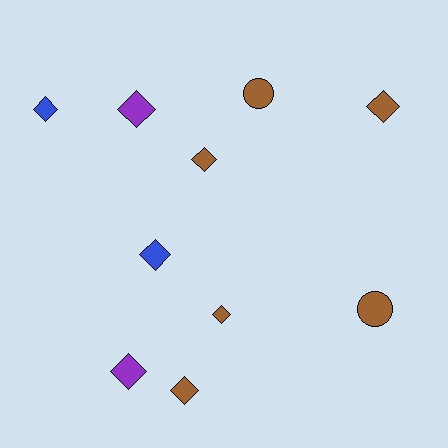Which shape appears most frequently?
Diamond, with 8 objects.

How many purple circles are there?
There are no purple circles.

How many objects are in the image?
There are 10 objects.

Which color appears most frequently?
Brown, with 6 objects.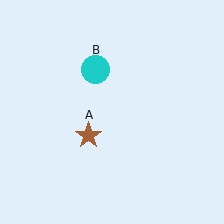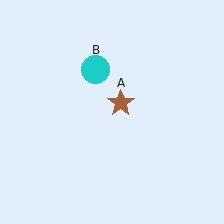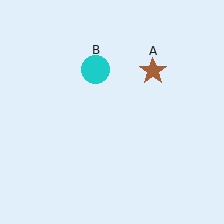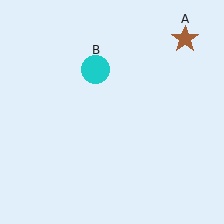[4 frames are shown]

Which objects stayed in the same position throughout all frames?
Cyan circle (object B) remained stationary.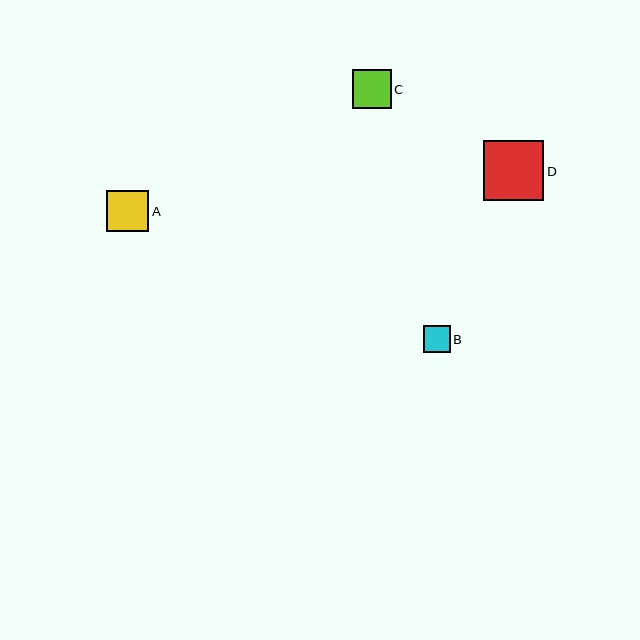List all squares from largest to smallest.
From largest to smallest: D, A, C, B.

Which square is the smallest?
Square B is the smallest with a size of approximately 26 pixels.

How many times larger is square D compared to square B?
Square D is approximately 2.3 times the size of square B.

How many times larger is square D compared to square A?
Square D is approximately 1.5 times the size of square A.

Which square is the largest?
Square D is the largest with a size of approximately 60 pixels.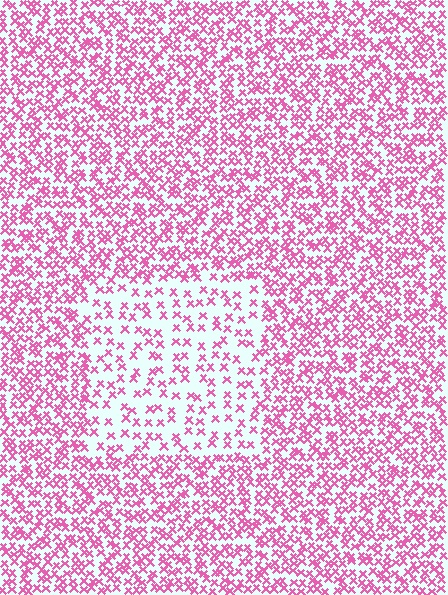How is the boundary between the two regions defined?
The boundary is defined by a change in element density (approximately 2.2x ratio). All elements are the same color, size, and shape.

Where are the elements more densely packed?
The elements are more densely packed outside the rectangle boundary.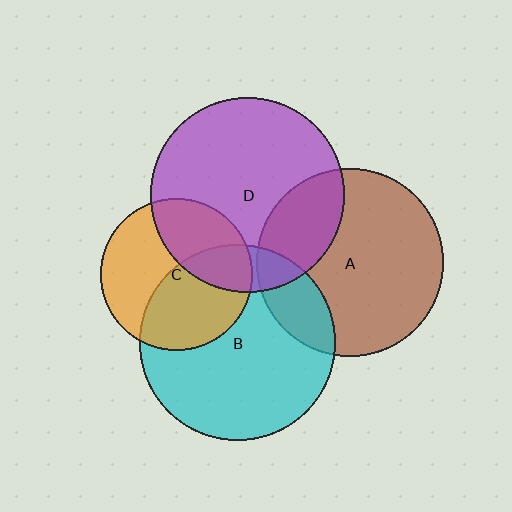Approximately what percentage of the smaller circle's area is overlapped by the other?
Approximately 25%.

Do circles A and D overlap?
Yes.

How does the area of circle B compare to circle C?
Approximately 1.7 times.